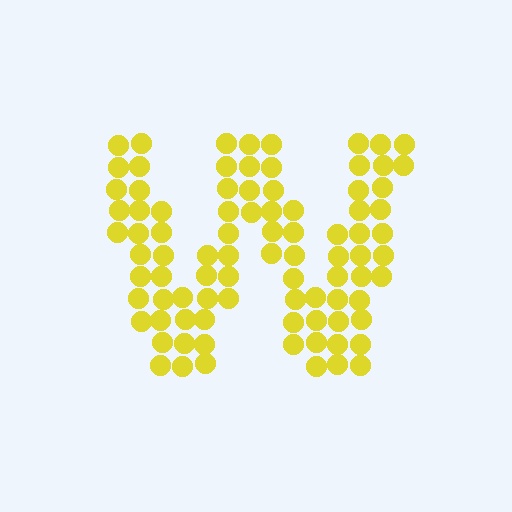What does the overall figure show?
The overall figure shows the letter W.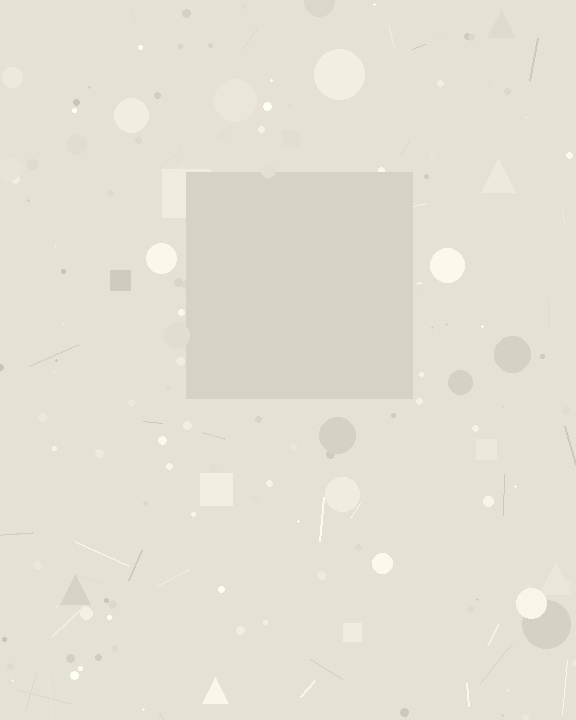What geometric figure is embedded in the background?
A square is embedded in the background.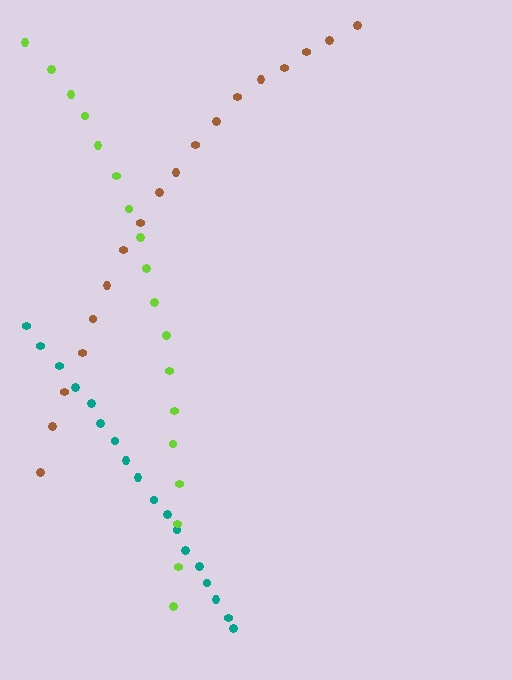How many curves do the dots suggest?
There are 3 distinct paths.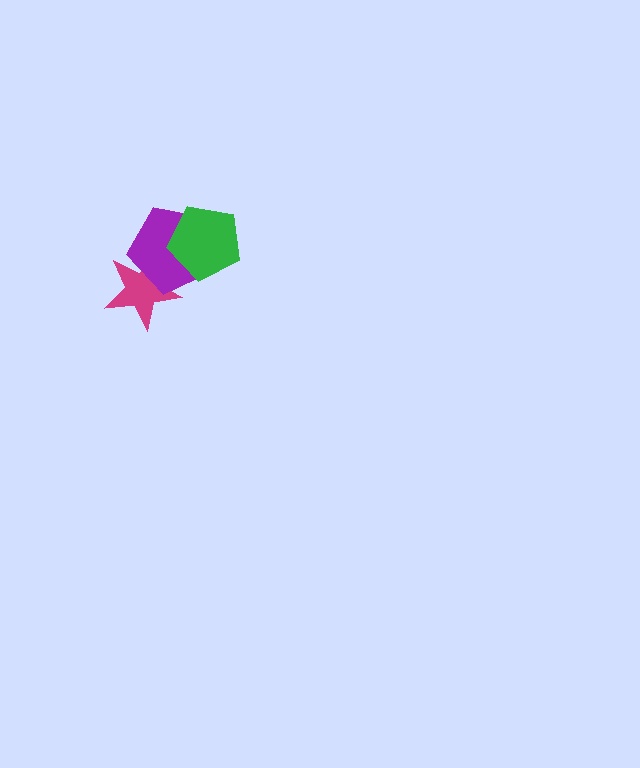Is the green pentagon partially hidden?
No, no other shape covers it.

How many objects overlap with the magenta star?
1 object overlaps with the magenta star.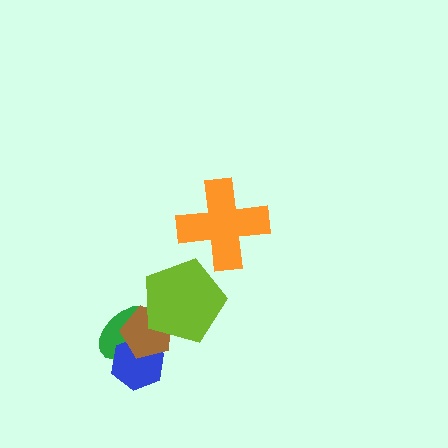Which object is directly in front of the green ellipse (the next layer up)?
The blue hexagon is directly in front of the green ellipse.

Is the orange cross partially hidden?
No, no other shape covers it.